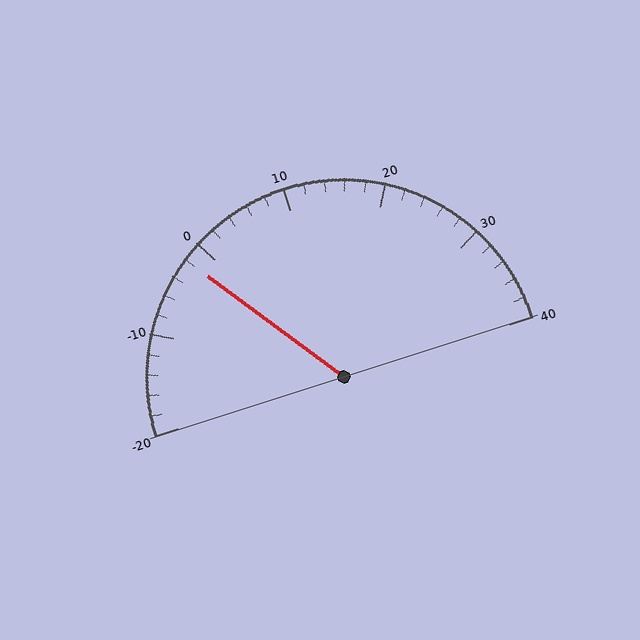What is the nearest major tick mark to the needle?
The nearest major tick mark is 0.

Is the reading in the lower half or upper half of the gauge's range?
The reading is in the lower half of the range (-20 to 40).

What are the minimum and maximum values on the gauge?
The gauge ranges from -20 to 40.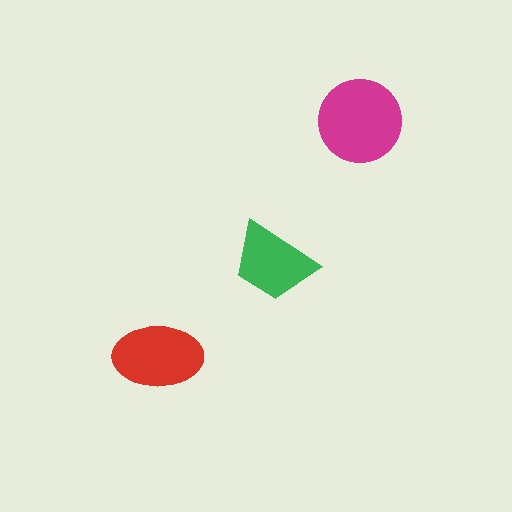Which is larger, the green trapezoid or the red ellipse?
The red ellipse.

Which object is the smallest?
The green trapezoid.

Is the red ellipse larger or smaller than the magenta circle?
Smaller.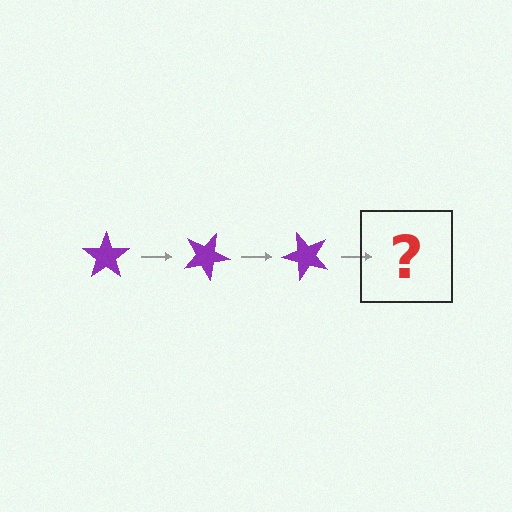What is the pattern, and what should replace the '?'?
The pattern is that the star rotates 25 degrees each step. The '?' should be a purple star rotated 75 degrees.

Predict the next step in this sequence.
The next step is a purple star rotated 75 degrees.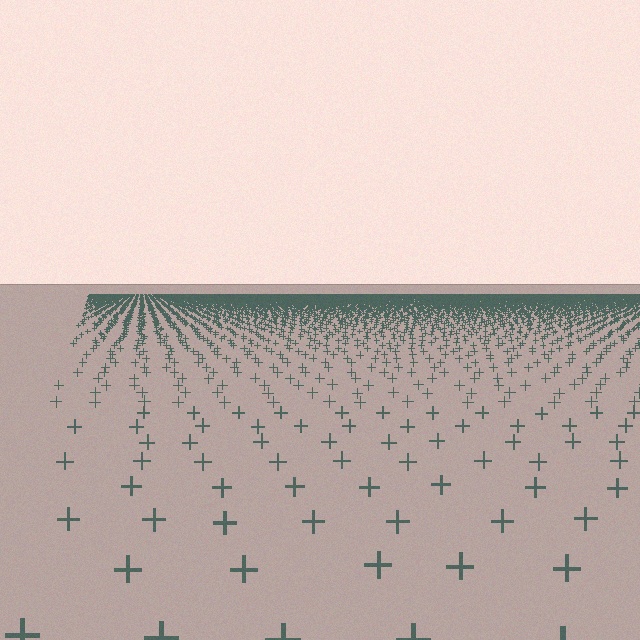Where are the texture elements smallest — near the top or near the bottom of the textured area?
Near the top.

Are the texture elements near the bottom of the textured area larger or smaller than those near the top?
Larger. Near the bottom, elements are closer to the viewer and appear at a bigger on-screen size.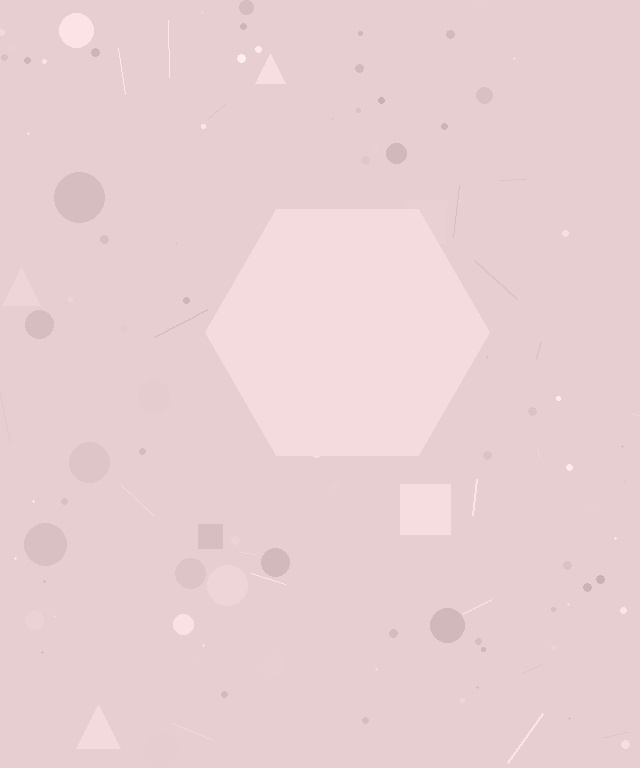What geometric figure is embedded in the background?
A hexagon is embedded in the background.